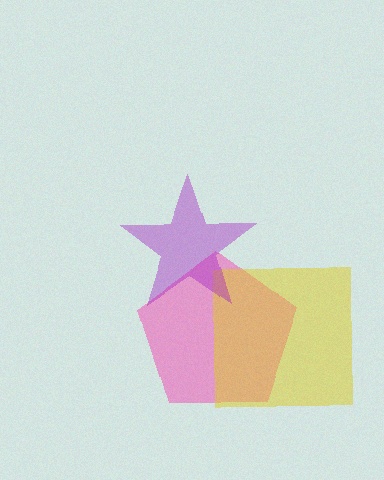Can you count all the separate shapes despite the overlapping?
Yes, there are 3 separate shapes.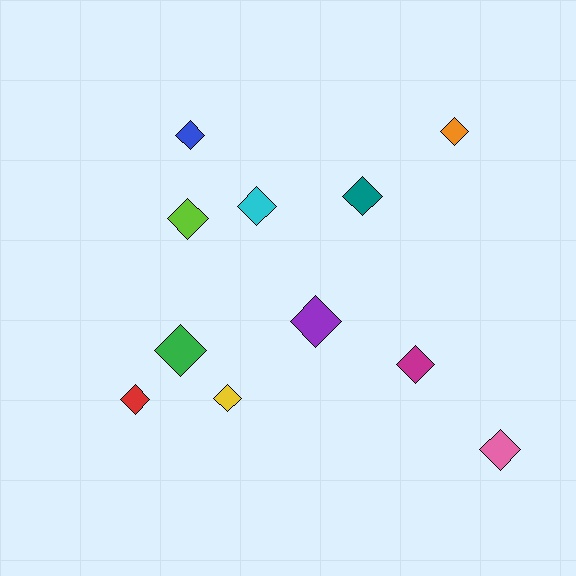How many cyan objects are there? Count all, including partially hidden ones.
There is 1 cyan object.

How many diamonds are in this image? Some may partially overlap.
There are 11 diamonds.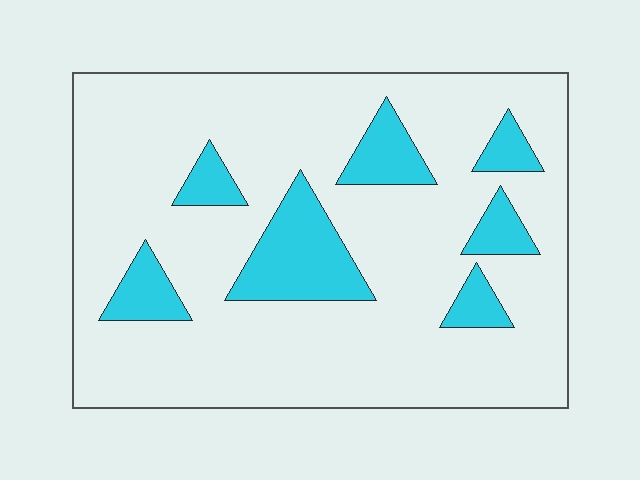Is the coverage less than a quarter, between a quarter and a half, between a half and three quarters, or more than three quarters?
Less than a quarter.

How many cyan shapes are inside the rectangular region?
7.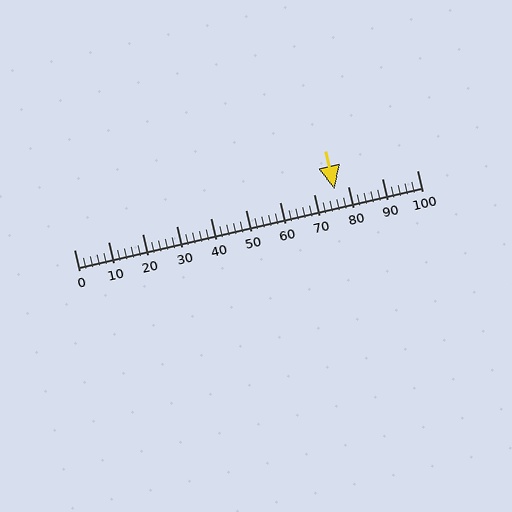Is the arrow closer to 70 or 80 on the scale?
The arrow is closer to 80.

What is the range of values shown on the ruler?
The ruler shows values from 0 to 100.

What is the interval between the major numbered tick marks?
The major tick marks are spaced 10 units apart.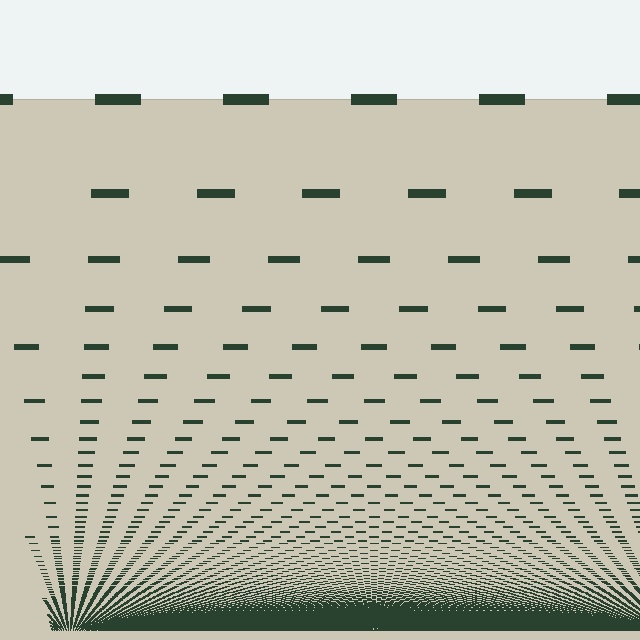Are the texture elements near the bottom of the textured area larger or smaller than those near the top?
Smaller. The gradient is inverted — elements near the bottom are smaller and denser.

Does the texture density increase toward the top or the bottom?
Density increases toward the bottom.